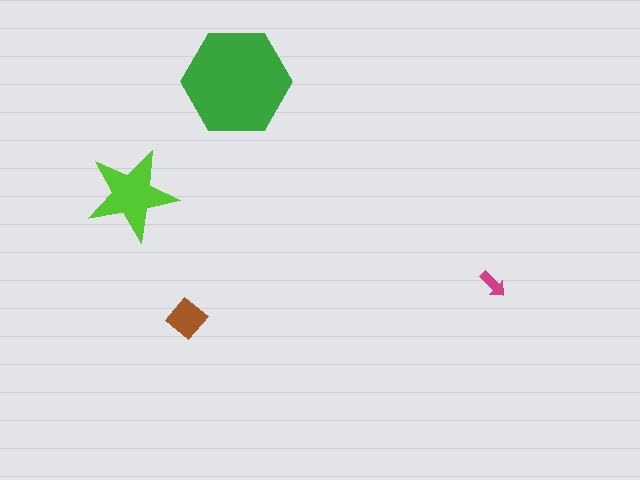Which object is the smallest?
The magenta arrow.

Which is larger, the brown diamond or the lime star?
The lime star.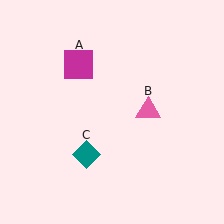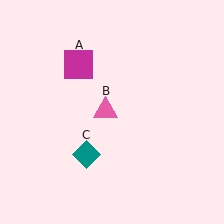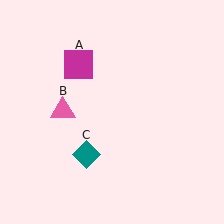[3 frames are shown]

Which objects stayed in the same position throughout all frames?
Magenta square (object A) and teal diamond (object C) remained stationary.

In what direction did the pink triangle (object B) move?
The pink triangle (object B) moved left.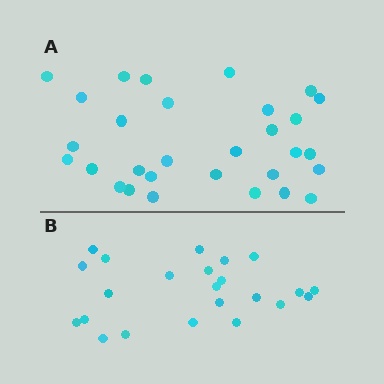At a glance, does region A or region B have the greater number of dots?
Region A (the top region) has more dots.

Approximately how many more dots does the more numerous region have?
Region A has roughly 8 or so more dots than region B.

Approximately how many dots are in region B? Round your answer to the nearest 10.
About 20 dots. (The exact count is 23, which rounds to 20.)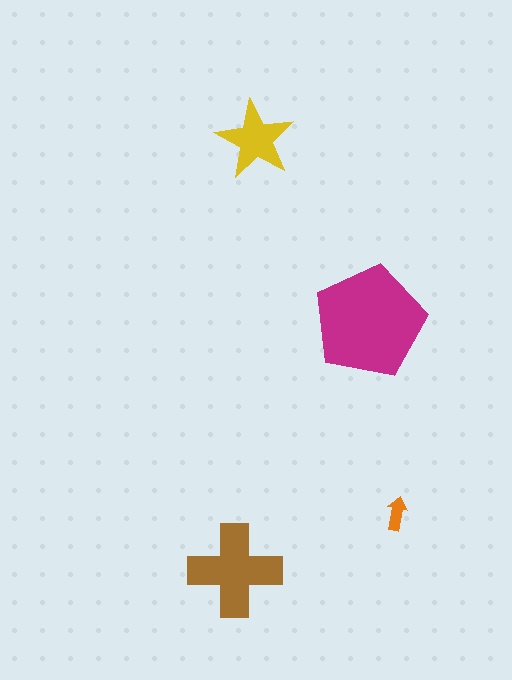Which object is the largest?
The magenta pentagon.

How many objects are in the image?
There are 4 objects in the image.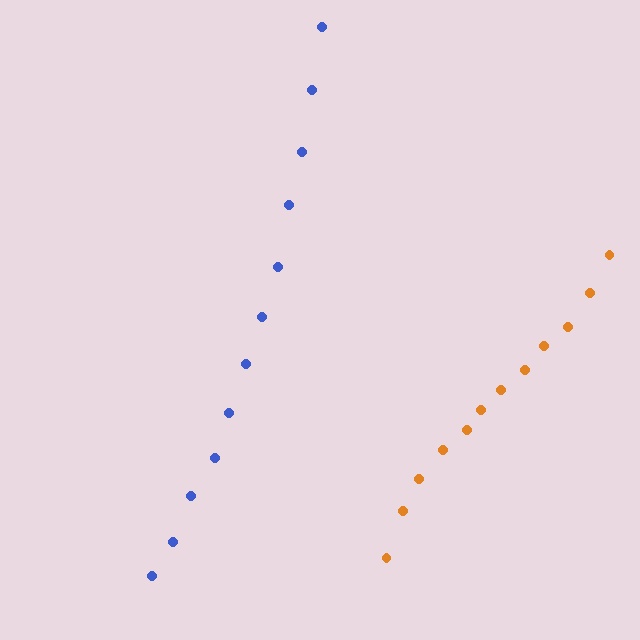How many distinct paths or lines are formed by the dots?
There are 2 distinct paths.